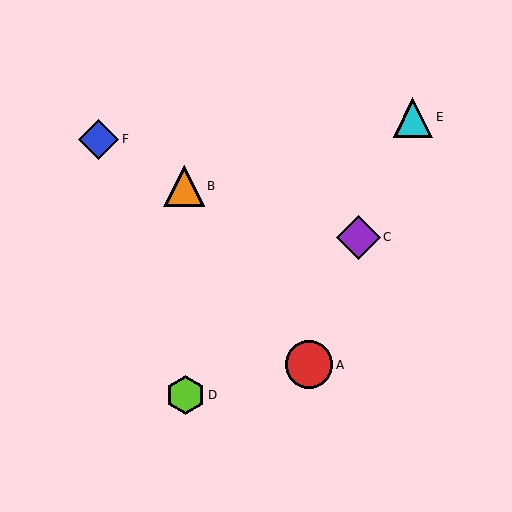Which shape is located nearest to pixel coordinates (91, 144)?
The blue diamond (labeled F) at (99, 139) is nearest to that location.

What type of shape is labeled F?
Shape F is a blue diamond.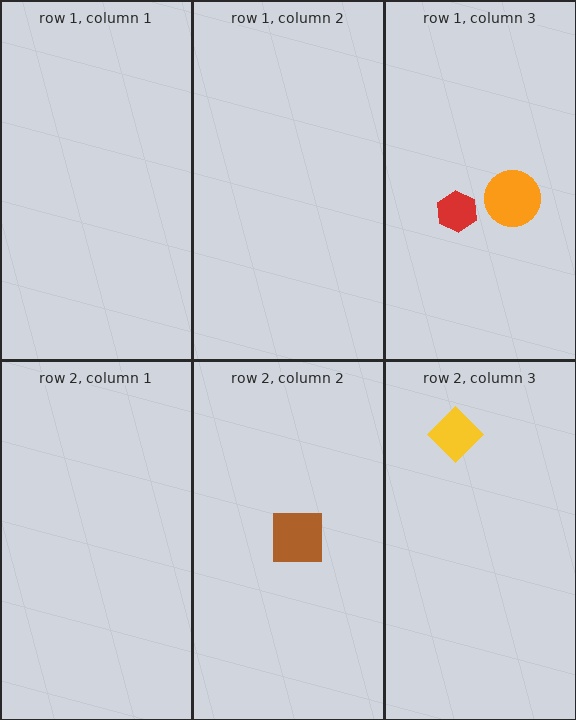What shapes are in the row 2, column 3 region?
The yellow diamond.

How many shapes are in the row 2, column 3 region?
1.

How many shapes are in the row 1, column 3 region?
2.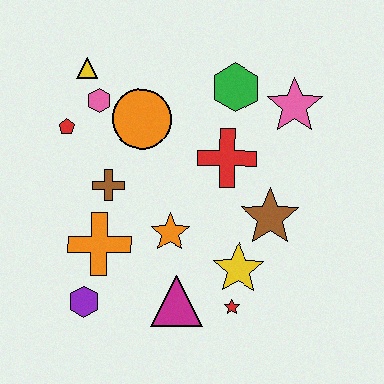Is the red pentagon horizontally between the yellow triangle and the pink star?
No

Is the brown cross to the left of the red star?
Yes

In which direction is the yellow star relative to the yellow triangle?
The yellow star is below the yellow triangle.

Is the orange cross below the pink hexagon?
Yes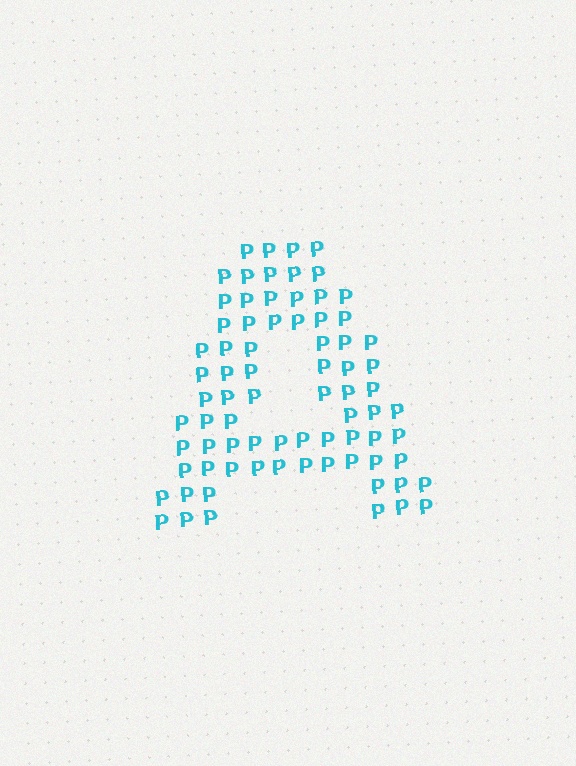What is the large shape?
The large shape is the letter A.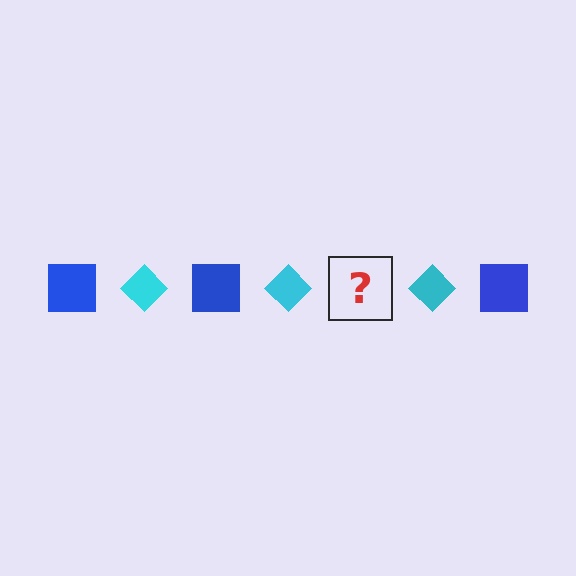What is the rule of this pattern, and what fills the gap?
The rule is that the pattern alternates between blue square and cyan diamond. The gap should be filled with a blue square.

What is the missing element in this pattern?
The missing element is a blue square.